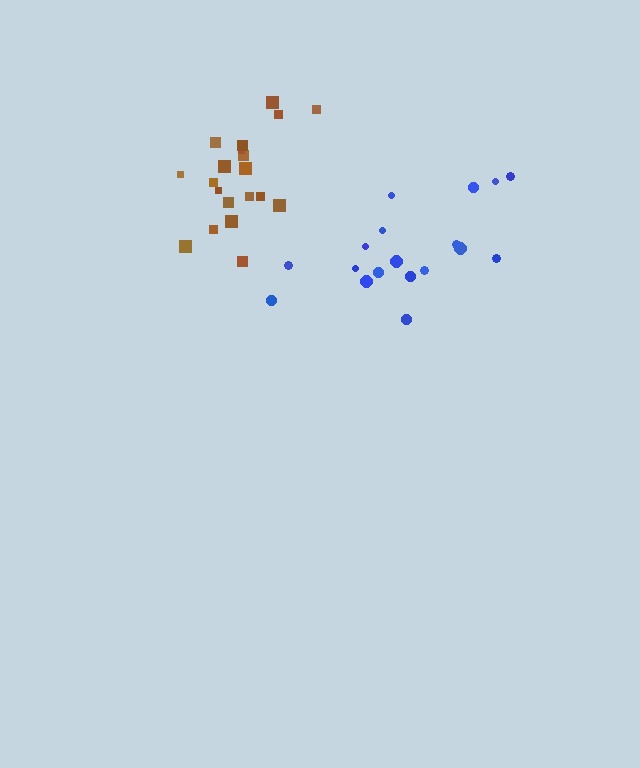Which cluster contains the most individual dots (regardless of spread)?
Brown (20).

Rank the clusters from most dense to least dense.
brown, blue.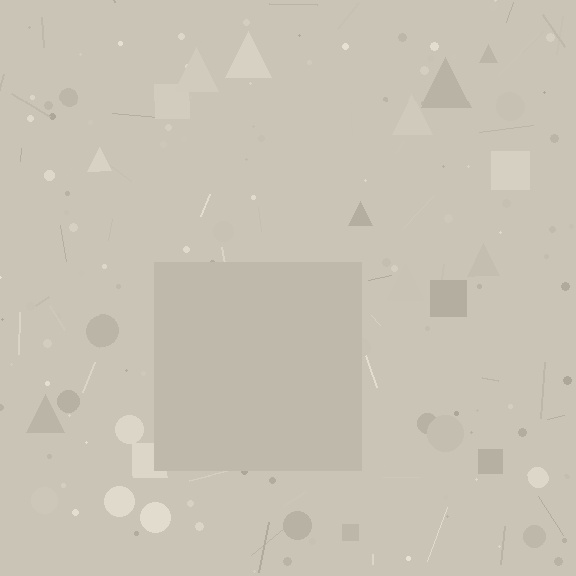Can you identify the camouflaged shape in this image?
The camouflaged shape is a square.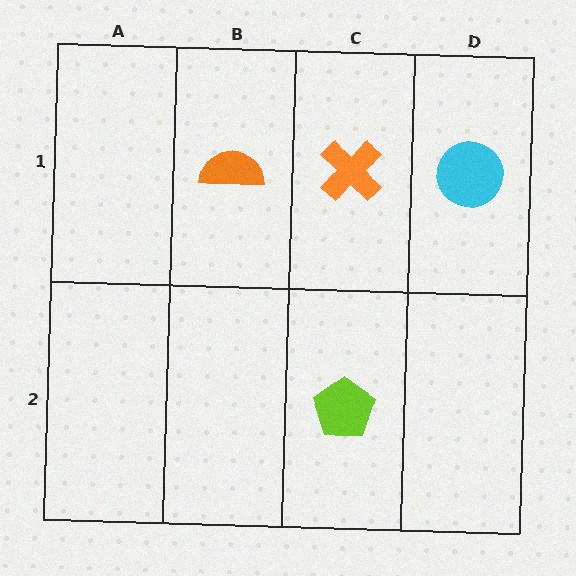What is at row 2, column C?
A lime pentagon.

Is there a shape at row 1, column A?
No, that cell is empty.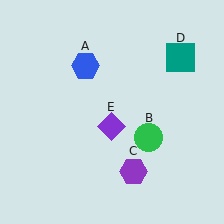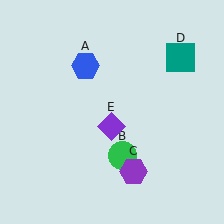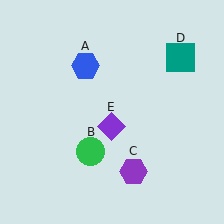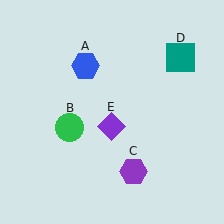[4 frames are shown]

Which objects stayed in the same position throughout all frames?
Blue hexagon (object A) and purple hexagon (object C) and teal square (object D) and purple diamond (object E) remained stationary.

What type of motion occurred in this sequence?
The green circle (object B) rotated clockwise around the center of the scene.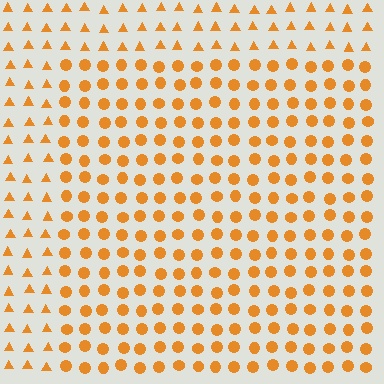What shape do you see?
I see a rectangle.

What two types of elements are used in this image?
The image uses circles inside the rectangle region and triangles outside it.